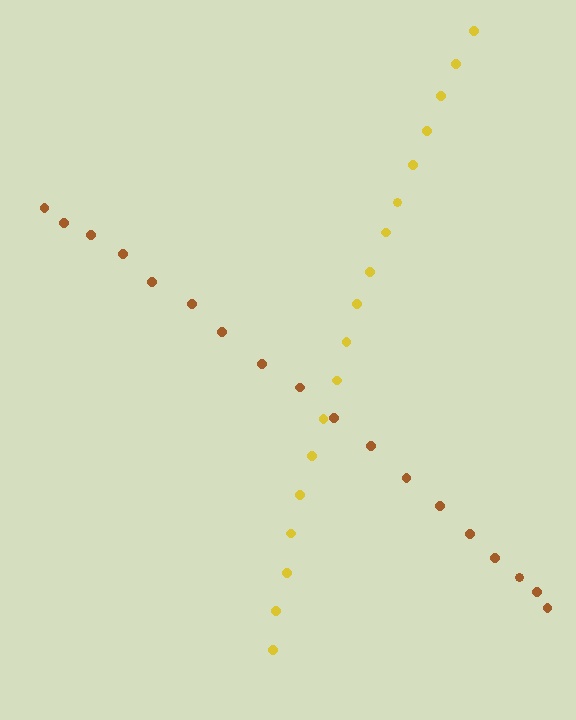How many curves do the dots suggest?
There are 2 distinct paths.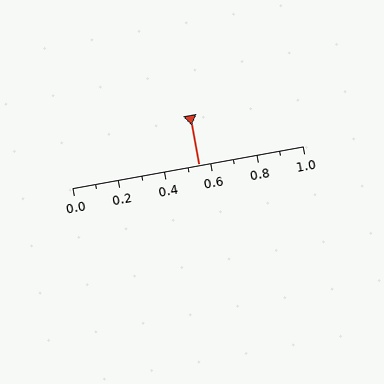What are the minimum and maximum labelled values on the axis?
The axis runs from 0.0 to 1.0.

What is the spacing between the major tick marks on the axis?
The major ticks are spaced 0.2 apart.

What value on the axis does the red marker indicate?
The marker indicates approximately 0.55.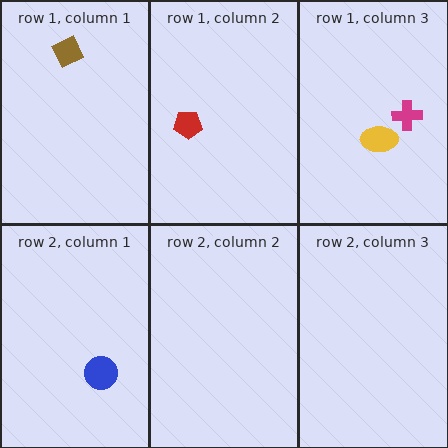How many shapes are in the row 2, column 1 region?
1.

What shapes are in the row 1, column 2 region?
The red pentagon.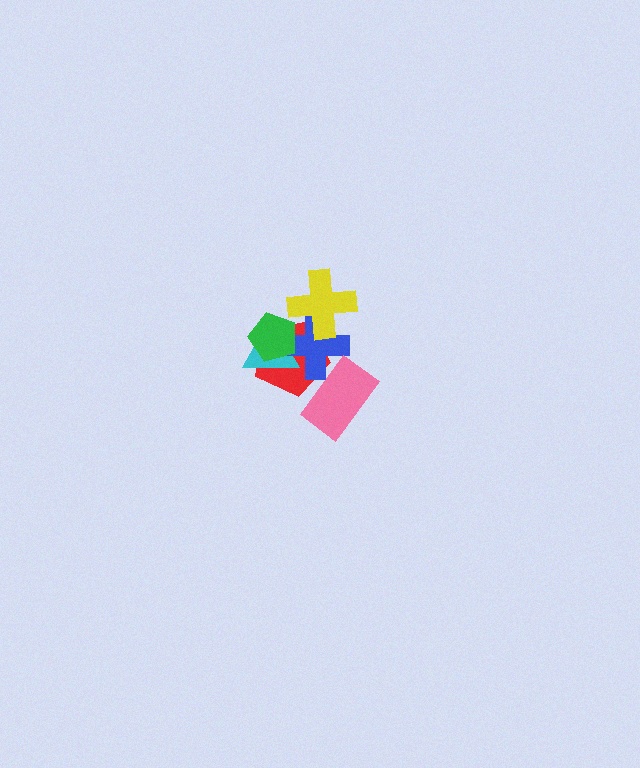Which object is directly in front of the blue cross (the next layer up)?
The pink rectangle is directly in front of the blue cross.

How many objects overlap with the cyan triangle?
3 objects overlap with the cyan triangle.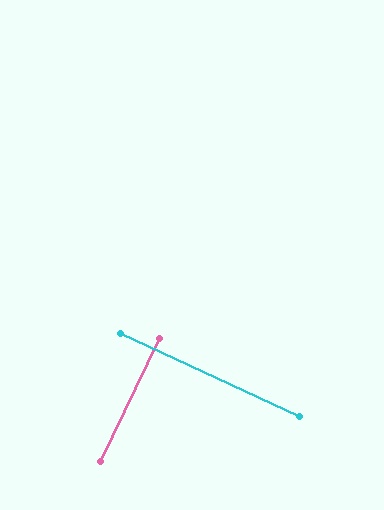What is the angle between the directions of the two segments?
Approximately 89 degrees.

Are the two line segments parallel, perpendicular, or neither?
Perpendicular — they meet at approximately 89°.